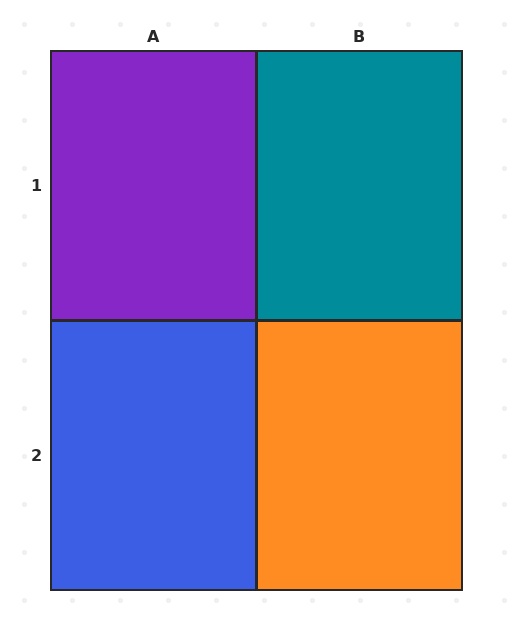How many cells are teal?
1 cell is teal.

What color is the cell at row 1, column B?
Teal.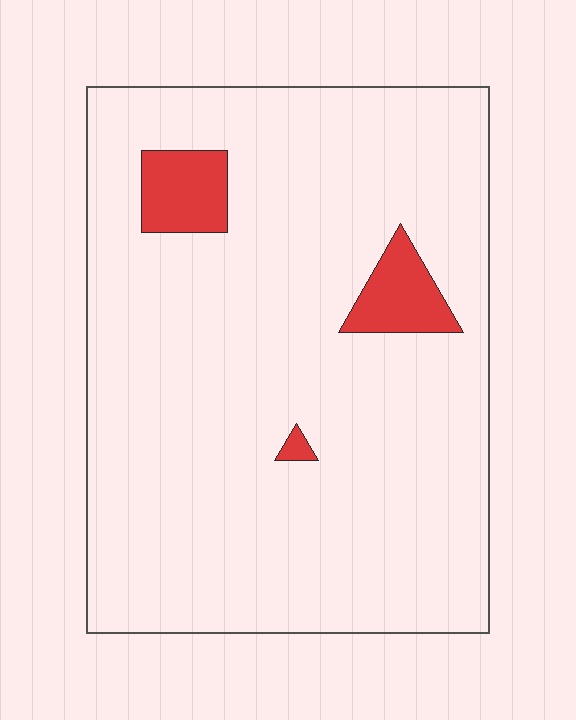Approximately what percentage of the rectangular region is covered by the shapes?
Approximately 5%.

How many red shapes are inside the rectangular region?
3.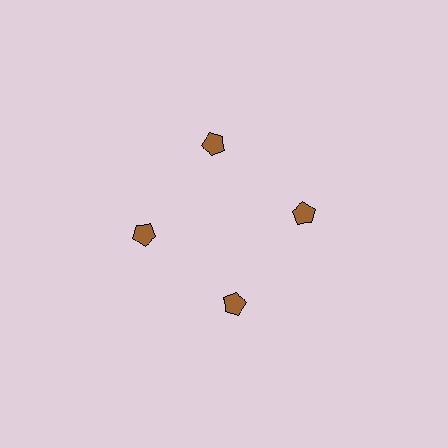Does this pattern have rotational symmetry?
Yes, this pattern has 4-fold rotational symmetry. It looks the same after rotating 90 degrees around the center.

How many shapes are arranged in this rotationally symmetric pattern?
There are 4 shapes, arranged in 4 groups of 1.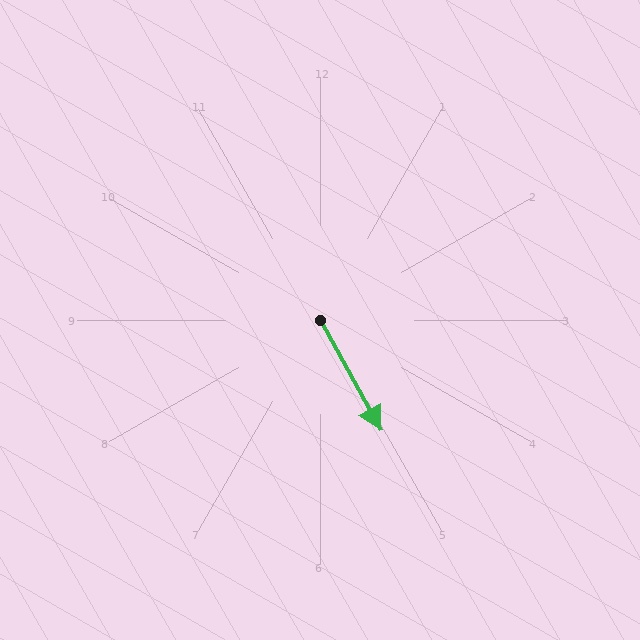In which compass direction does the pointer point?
Southeast.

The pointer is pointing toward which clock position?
Roughly 5 o'clock.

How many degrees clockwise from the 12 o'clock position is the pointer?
Approximately 151 degrees.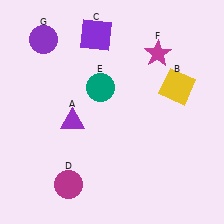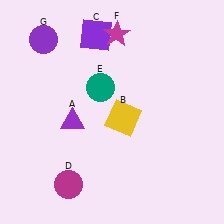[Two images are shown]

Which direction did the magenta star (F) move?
The magenta star (F) moved left.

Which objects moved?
The objects that moved are: the yellow square (B), the magenta star (F).